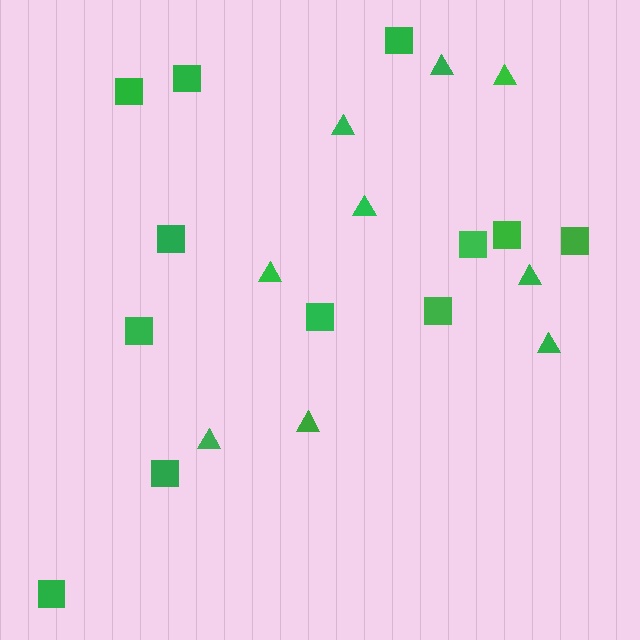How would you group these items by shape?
There are 2 groups: one group of squares (12) and one group of triangles (9).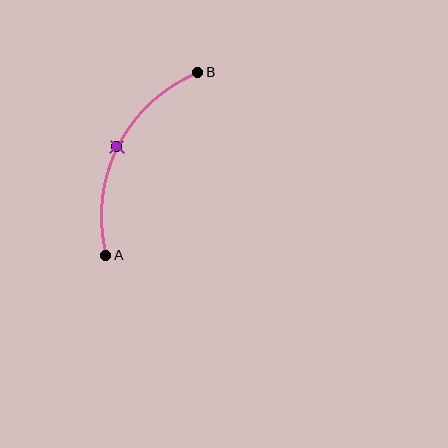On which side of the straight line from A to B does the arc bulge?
The arc bulges to the left of the straight line connecting A and B.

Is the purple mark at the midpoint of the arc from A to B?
Yes. The purple mark lies on the arc at equal arc-length from both A and B — it is the arc midpoint.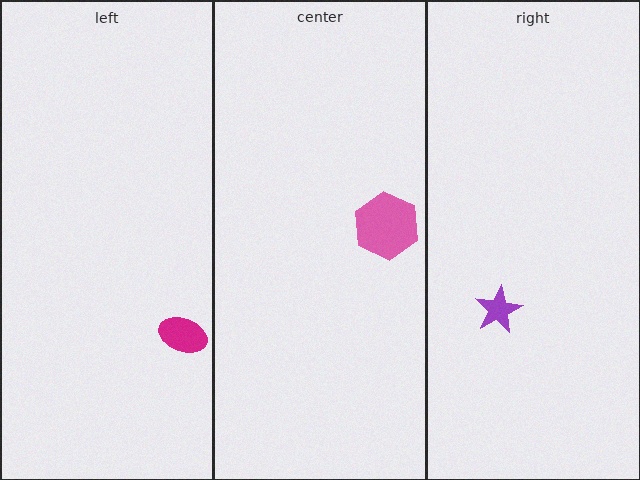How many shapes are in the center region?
1.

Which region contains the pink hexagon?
The center region.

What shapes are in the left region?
The magenta ellipse.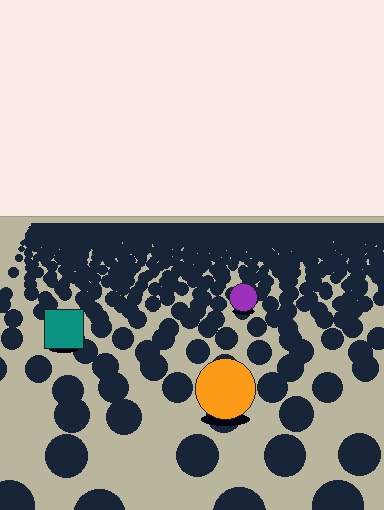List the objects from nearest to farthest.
From nearest to farthest: the orange circle, the teal square, the purple circle.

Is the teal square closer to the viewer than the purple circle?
Yes. The teal square is closer — you can tell from the texture gradient: the ground texture is coarser near it.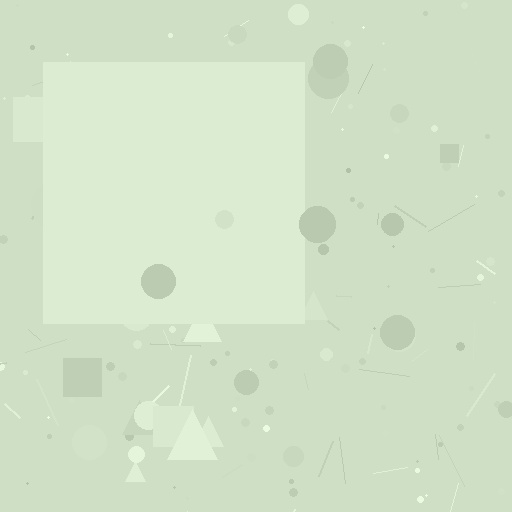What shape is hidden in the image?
A square is hidden in the image.